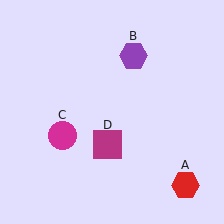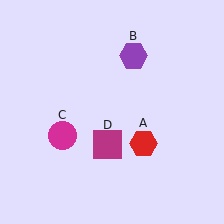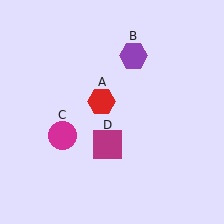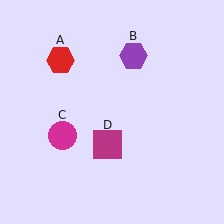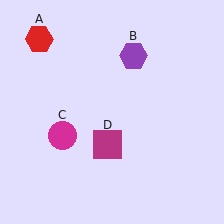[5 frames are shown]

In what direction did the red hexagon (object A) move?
The red hexagon (object A) moved up and to the left.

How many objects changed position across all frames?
1 object changed position: red hexagon (object A).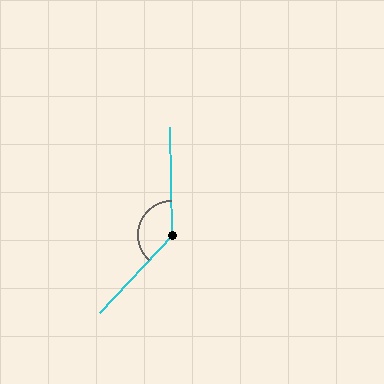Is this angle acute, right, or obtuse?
It is obtuse.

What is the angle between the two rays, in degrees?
Approximately 137 degrees.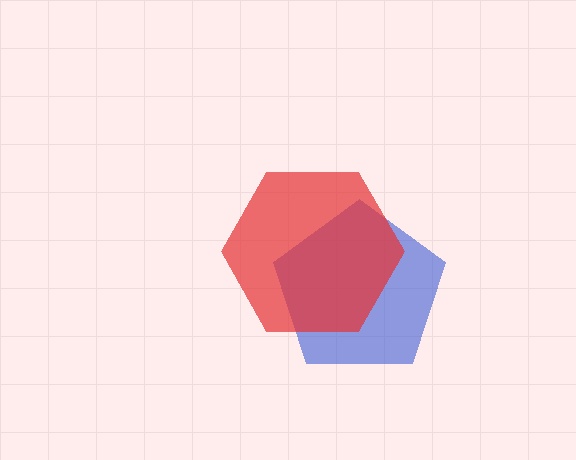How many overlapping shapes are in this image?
There are 2 overlapping shapes in the image.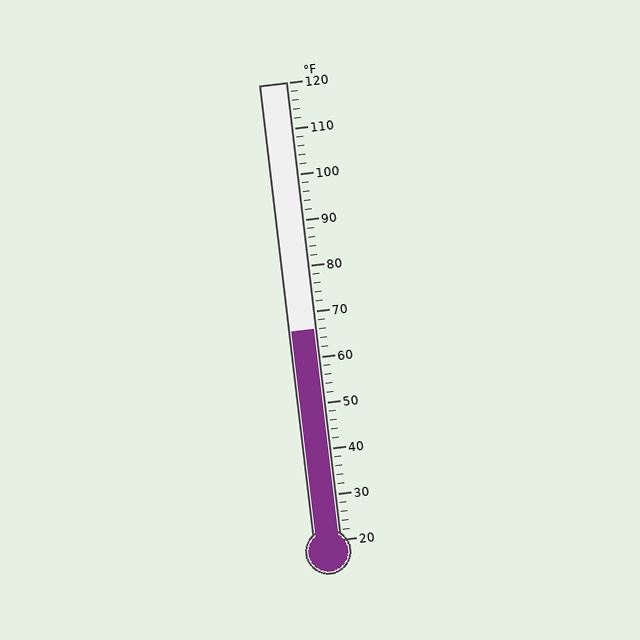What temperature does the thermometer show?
The thermometer shows approximately 66°F.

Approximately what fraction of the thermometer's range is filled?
The thermometer is filled to approximately 45% of its range.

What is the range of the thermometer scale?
The thermometer scale ranges from 20°F to 120°F.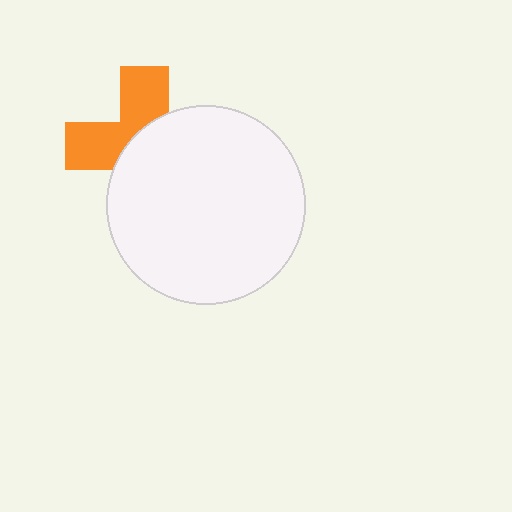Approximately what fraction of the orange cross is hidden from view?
Roughly 57% of the orange cross is hidden behind the white circle.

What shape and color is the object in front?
The object in front is a white circle.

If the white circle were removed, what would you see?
You would see the complete orange cross.